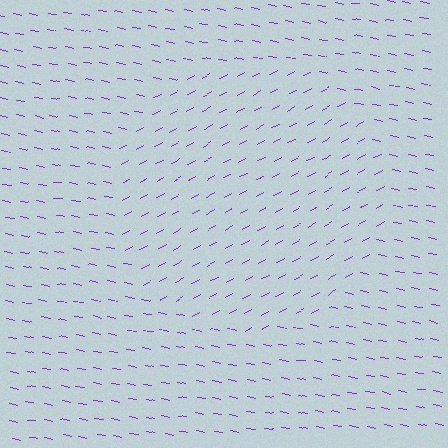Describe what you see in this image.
The image is filled with small purple line segments. A circle region in the image has lines oriented differently from the surrounding lines, creating a visible texture boundary.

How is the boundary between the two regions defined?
The boundary is defined purely by a change in line orientation (approximately 40 degrees difference). All lines are the same color and thickness.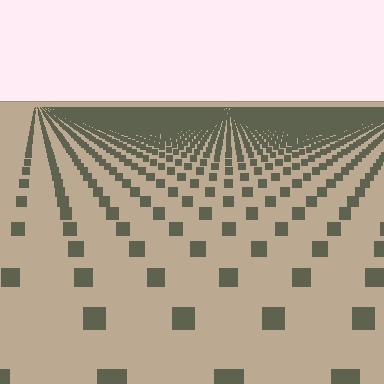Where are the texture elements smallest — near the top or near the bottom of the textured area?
Near the top.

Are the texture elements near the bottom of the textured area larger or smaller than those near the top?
Larger. Near the bottom, elements are closer to the viewer and appear at a bigger on-screen size.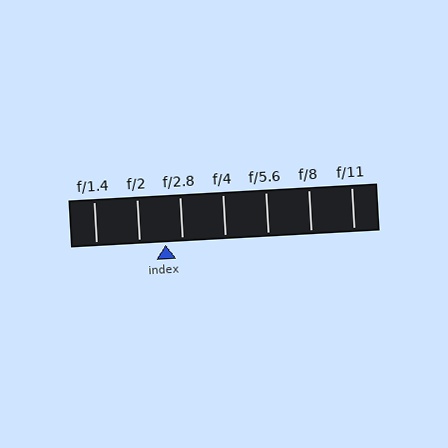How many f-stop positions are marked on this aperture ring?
There are 7 f-stop positions marked.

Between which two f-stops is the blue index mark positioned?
The index mark is between f/2 and f/2.8.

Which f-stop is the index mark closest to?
The index mark is closest to f/2.8.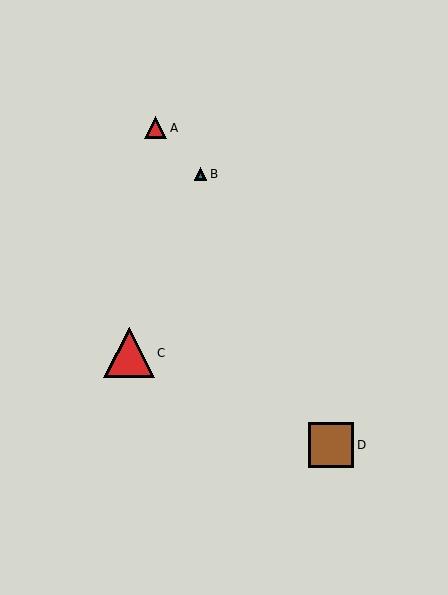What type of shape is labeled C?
Shape C is a red triangle.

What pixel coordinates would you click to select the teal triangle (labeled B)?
Click at (201, 174) to select the teal triangle B.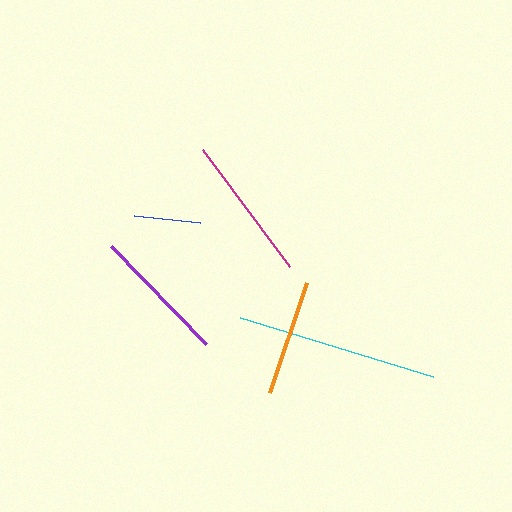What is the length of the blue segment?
The blue segment is approximately 66 pixels long.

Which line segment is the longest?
The cyan line is the longest at approximately 202 pixels.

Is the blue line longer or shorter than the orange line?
The orange line is longer than the blue line.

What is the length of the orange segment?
The orange segment is approximately 116 pixels long.